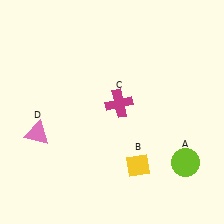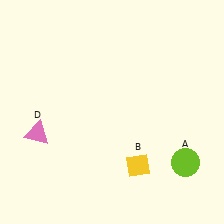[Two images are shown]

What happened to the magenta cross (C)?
The magenta cross (C) was removed in Image 2. It was in the top-right area of Image 1.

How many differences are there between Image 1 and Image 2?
There is 1 difference between the two images.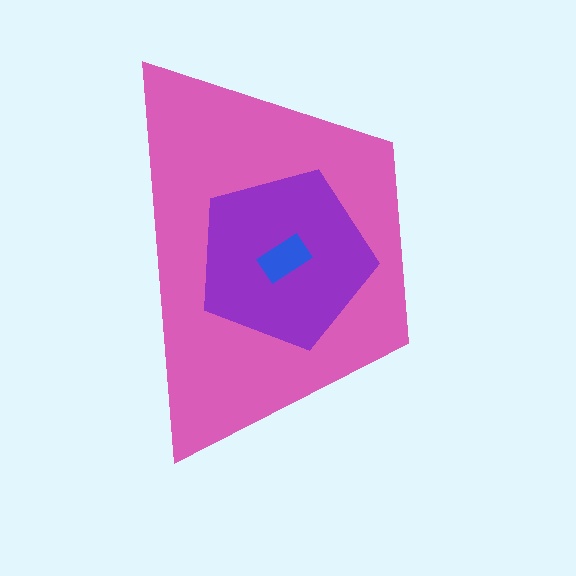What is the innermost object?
The blue rectangle.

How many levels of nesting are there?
3.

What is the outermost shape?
The pink trapezoid.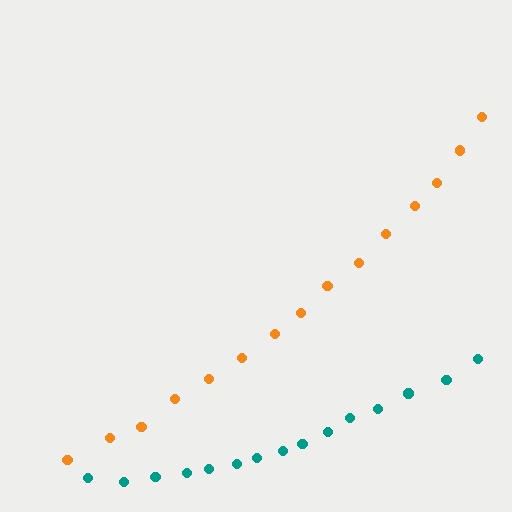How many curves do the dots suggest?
There are 2 distinct paths.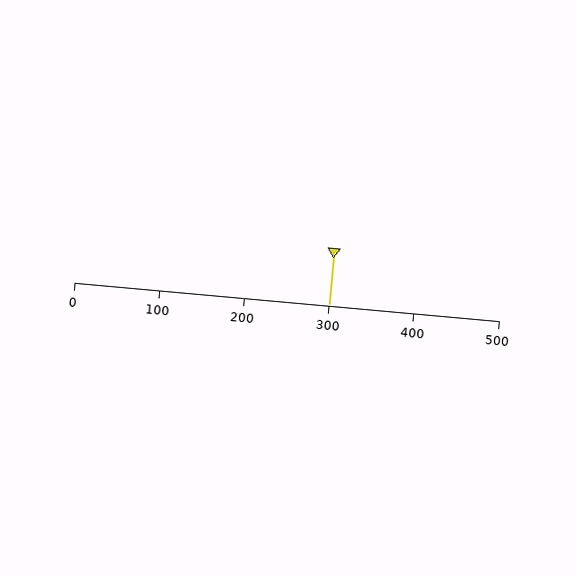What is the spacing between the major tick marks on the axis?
The major ticks are spaced 100 apart.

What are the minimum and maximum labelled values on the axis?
The axis runs from 0 to 500.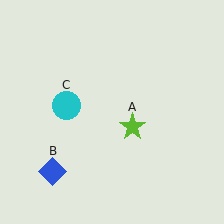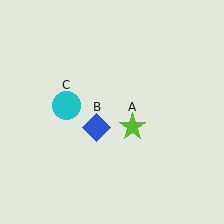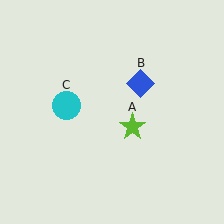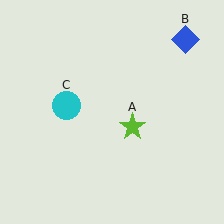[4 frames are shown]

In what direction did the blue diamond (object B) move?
The blue diamond (object B) moved up and to the right.